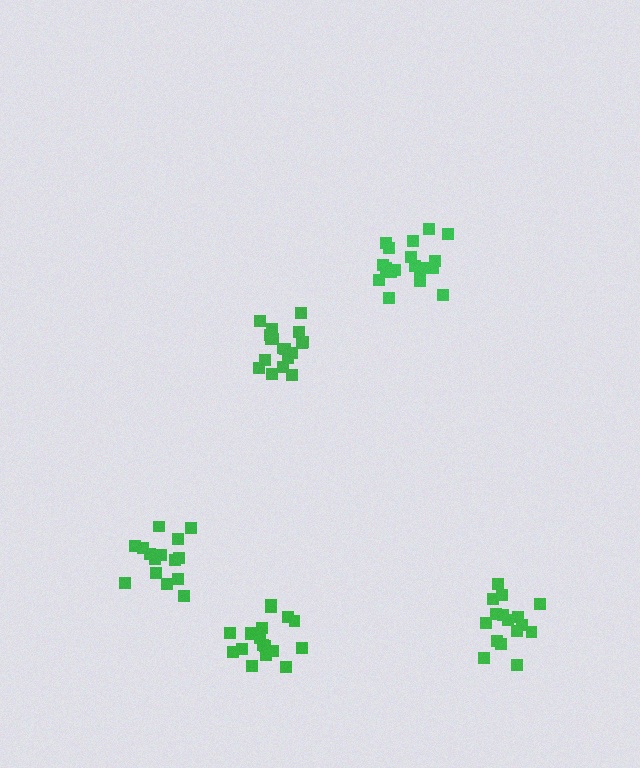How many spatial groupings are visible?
There are 5 spatial groupings.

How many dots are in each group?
Group 1: 16 dots, Group 2: 20 dots, Group 3: 18 dots, Group 4: 18 dots, Group 5: 16 dots (88 total).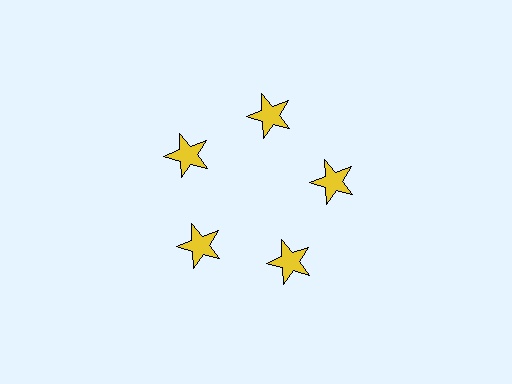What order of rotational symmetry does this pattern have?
This pattern has 5-fold rotational symmetry.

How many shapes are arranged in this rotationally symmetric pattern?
There are 5 shapes, arranged in 5 groups of 1.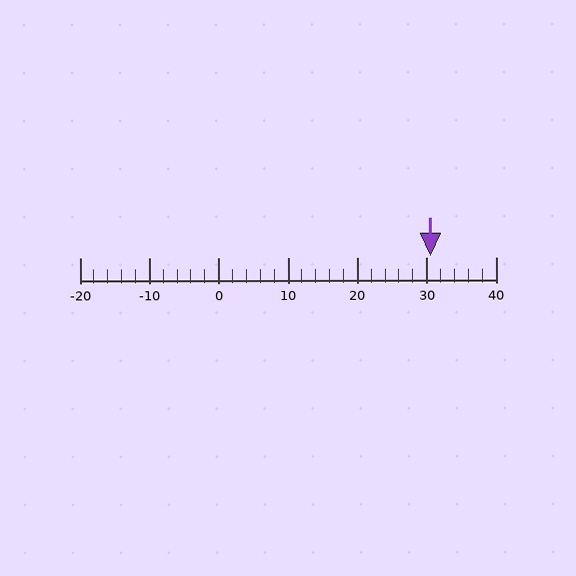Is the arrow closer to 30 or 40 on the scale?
The arrow is closer to 30.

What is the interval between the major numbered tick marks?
The major tick marks are spaced 10 units apart.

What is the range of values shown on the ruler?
The ruler shows values from -20 to 40.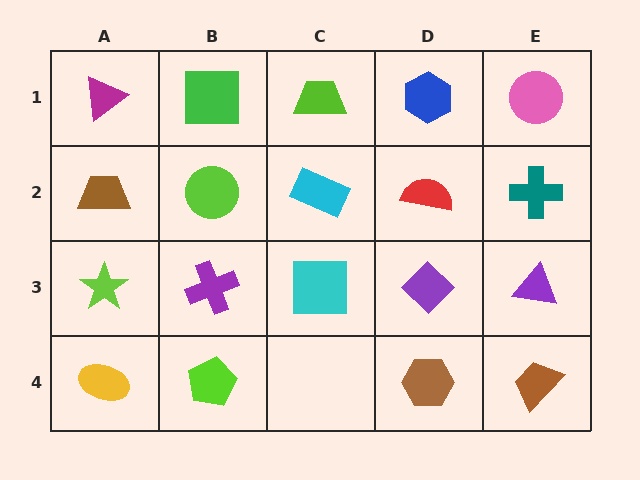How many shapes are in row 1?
5 shapes.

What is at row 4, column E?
A brown trapezoid.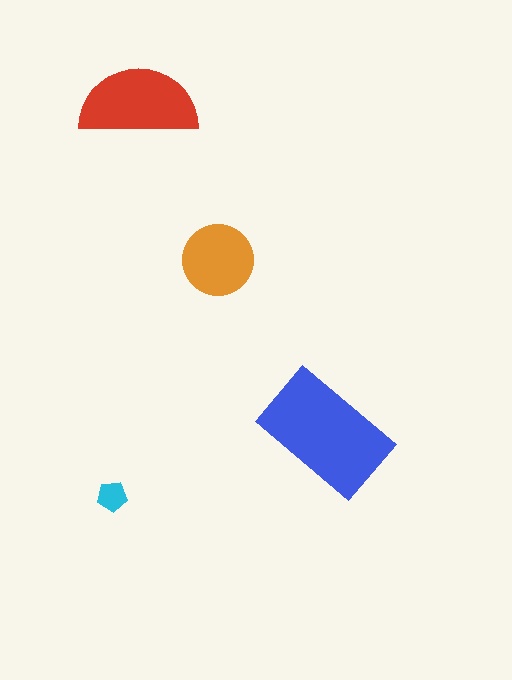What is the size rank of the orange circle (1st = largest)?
3rd.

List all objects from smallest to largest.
The cyan pentagon, the orange circle, the red semicircle, the blue rectangle.